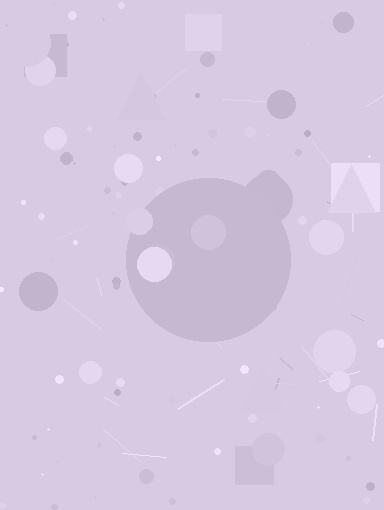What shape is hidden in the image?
A circle is hidden in the image.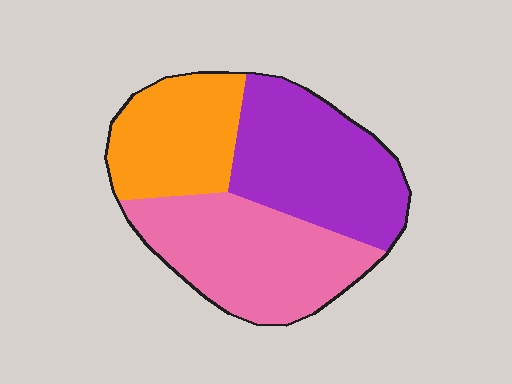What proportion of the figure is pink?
Pink covers roughly 40% of the figure.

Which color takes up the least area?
Orange, at roughly 25%.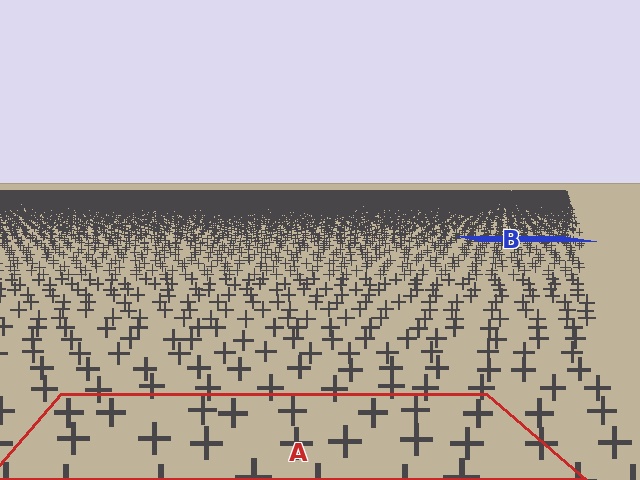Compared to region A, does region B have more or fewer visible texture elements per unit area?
Region B has more texture elements per unit area — they are packed more densely because it is farther away.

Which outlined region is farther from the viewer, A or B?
Region B is farther from the viewer — the texture elements inside it appear smaller and more densely packed.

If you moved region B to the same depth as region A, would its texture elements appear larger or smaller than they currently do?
They would appear larger. At a closer depth, the same texture elements are projected at a bigger on-screen size.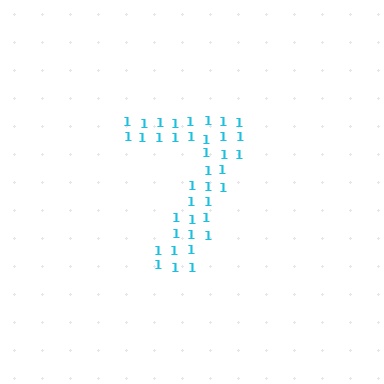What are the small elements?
The small elements are digit 1's.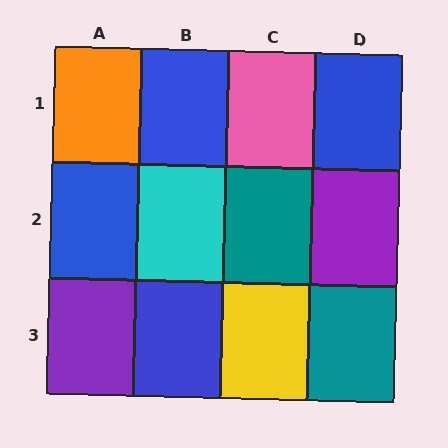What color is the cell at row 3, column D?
Teal.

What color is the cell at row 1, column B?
Blue.